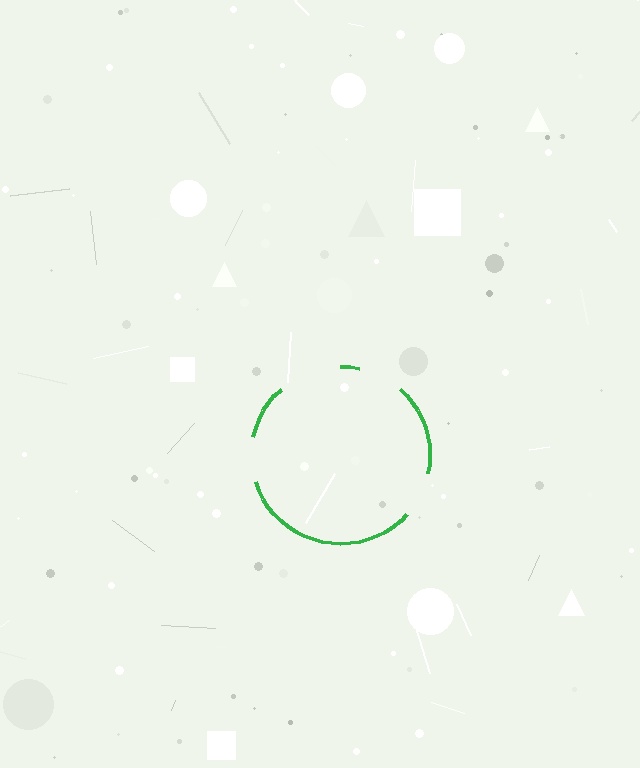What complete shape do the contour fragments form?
The contour fragments form a circle.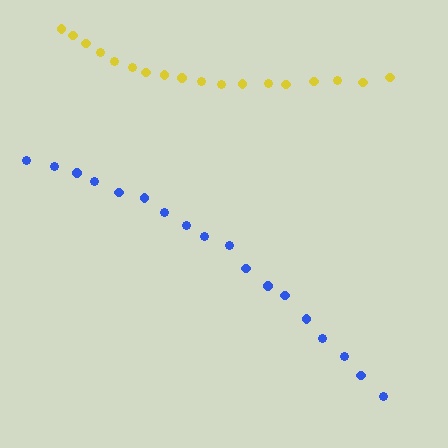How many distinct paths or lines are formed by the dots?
There are 2 distinct paths.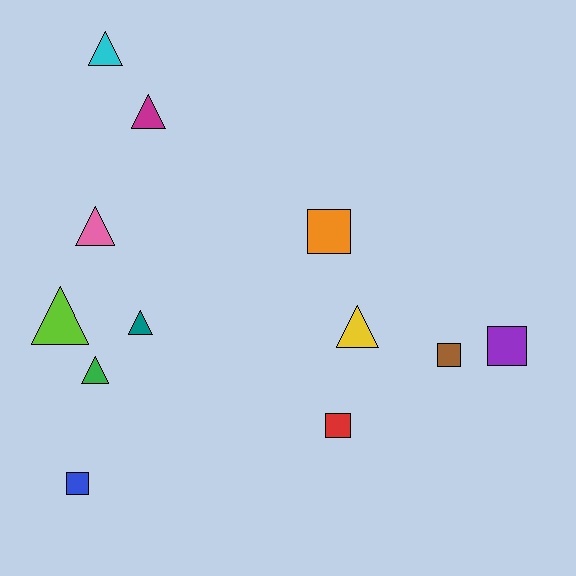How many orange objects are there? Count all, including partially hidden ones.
There is 1 orange object.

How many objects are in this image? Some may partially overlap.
There are 12 objects.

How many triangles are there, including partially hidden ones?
There are 7 triangles.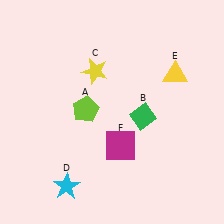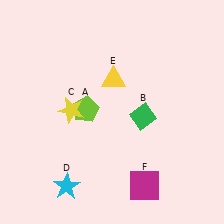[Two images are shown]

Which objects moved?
The objects that moved are: the yellow star (C), the yellow triangle (E), the magenta square (F).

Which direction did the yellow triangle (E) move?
The yellow triangle (E) moved left.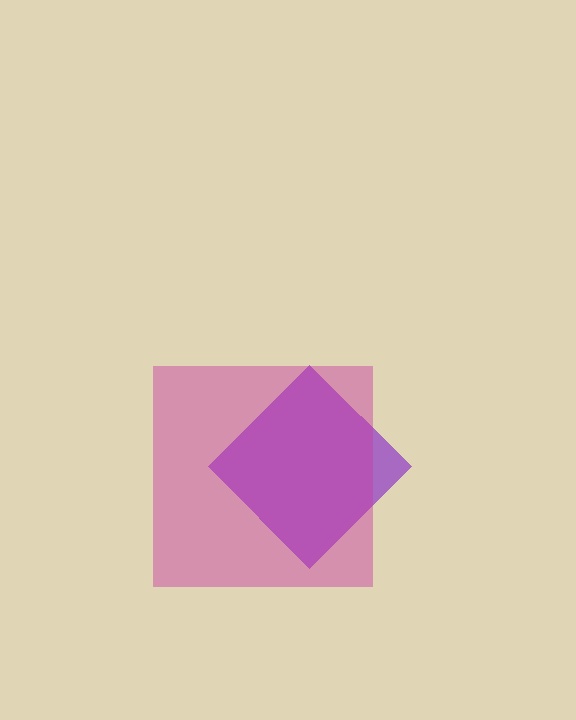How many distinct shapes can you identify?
There are 2 distinct shapes: a purple diamond, a magenta square.